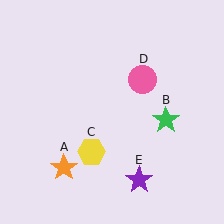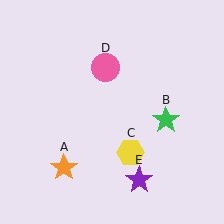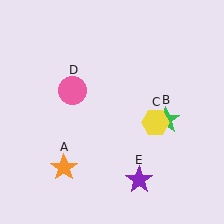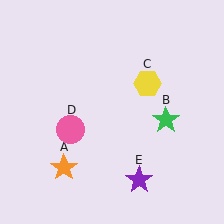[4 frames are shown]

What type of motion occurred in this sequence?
The yellow hexagon (object C), pink circle (object D) rotated counterclockwise around the center of the scene.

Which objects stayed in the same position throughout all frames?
Orange star (object A) and green star (object B) and purple star (object E) remained stationary.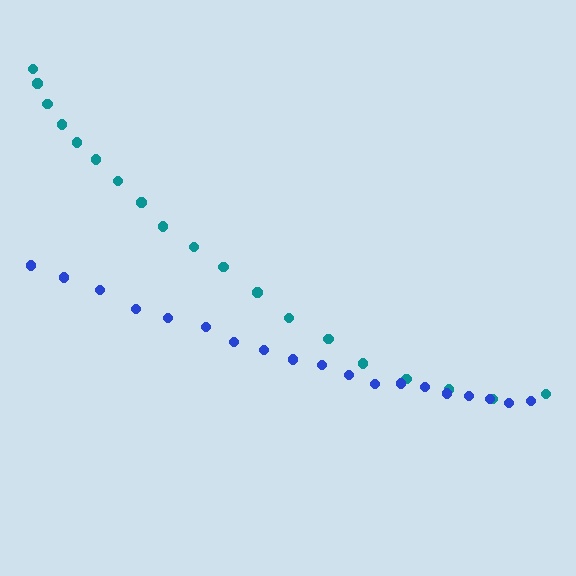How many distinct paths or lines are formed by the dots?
There are 2 distinct paths.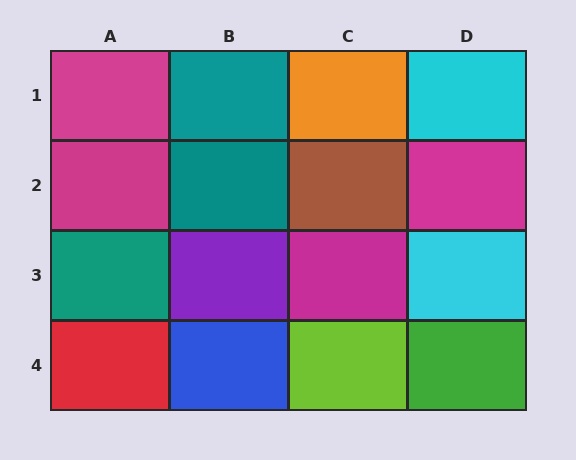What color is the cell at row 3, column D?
Cyan.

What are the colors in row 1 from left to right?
Magenta, teal, orange, cyan.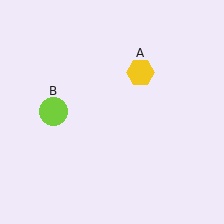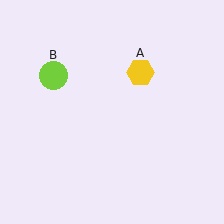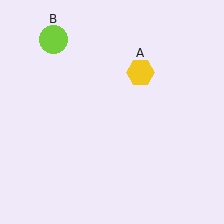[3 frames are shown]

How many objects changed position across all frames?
1 object changed position: lime circle (object B).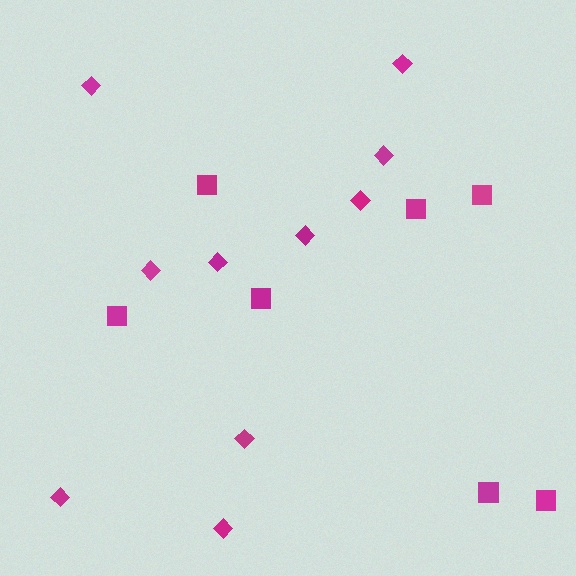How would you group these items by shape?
There are 2 groups: one group of squares (7) and one group of diamonds (10).